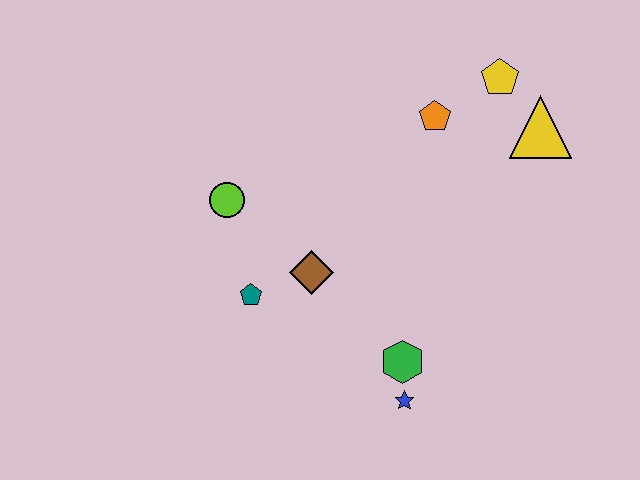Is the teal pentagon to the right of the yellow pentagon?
No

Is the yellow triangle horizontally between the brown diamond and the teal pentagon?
No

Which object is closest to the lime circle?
The teal pentagon is closest to the lime circle.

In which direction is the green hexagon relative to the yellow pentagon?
The green hexagon is below the yellow pentagon.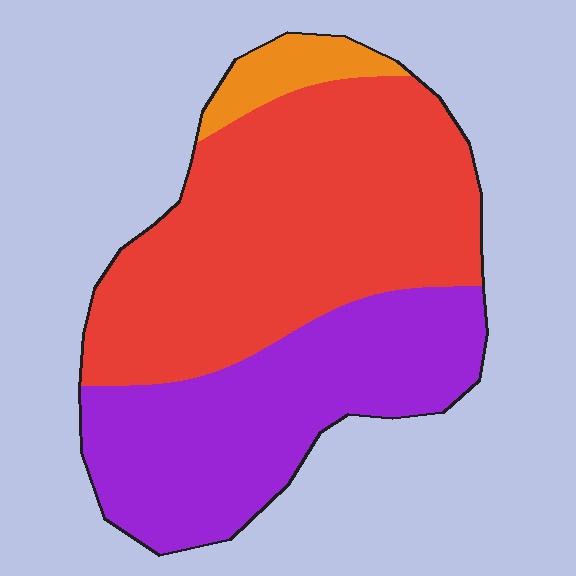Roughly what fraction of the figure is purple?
Purple takes up between a third and a half of the figure.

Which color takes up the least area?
Orange, at roughly 5%.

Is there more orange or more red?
Red.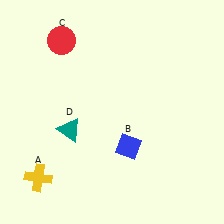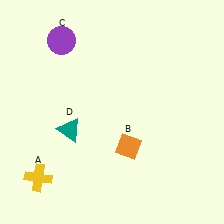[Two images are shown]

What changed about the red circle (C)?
In Image 1, C is red. In Image 2, it changed to purple.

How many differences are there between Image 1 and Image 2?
There are 2 differences between the two images.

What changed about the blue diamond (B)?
In Image 1, B is blue. In Image 2, it changed to orange.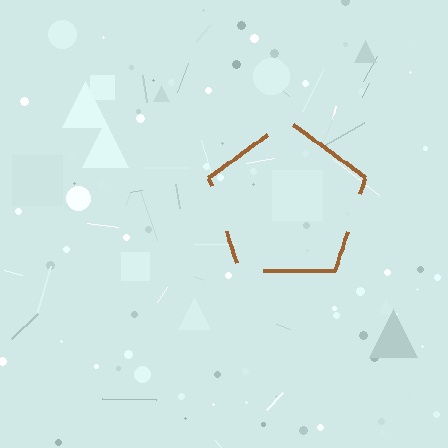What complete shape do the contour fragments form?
The contour fragments form a pentagon.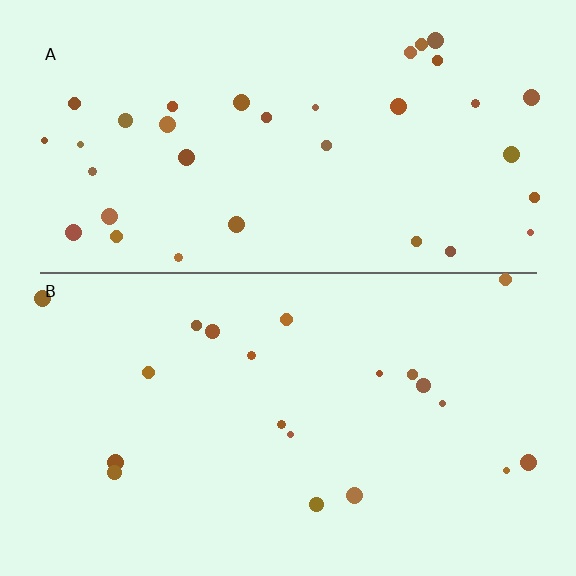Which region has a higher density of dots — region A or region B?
A (the top).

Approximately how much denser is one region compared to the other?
Approximately 1.7× — region A over region B.